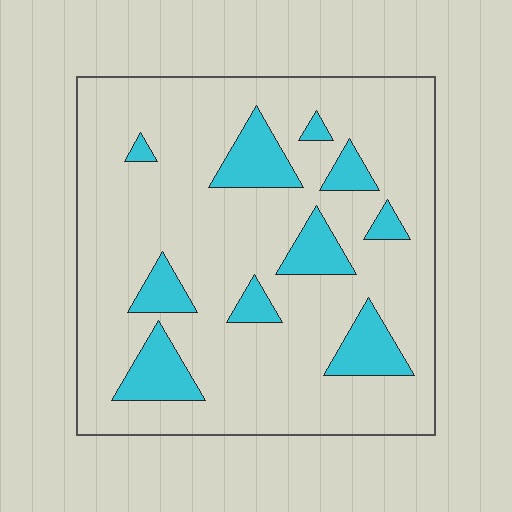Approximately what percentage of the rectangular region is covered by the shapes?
Approximately 15%.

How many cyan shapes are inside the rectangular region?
10.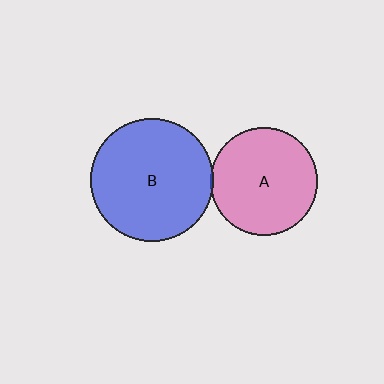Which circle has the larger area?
Circle B (blue).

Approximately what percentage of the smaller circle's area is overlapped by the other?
Approximately 5%.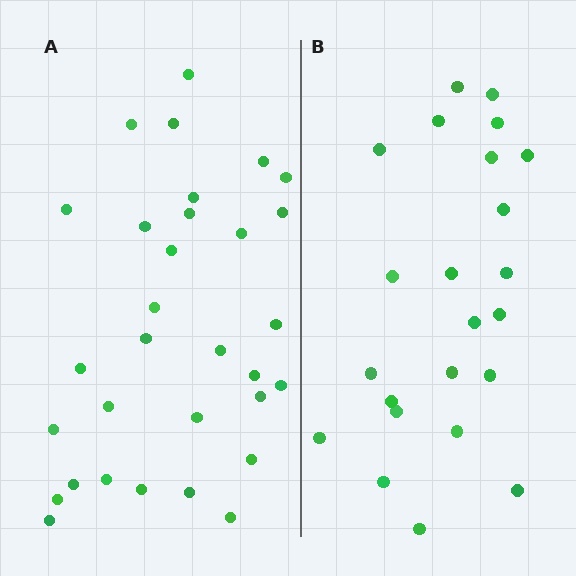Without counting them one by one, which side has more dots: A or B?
Region A (the left region) has more dots.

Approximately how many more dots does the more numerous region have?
Region A has roughly 8 or so more dots than region B.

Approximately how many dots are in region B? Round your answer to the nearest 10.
About 20 dots. (The exact count is 23, which rounds to 20.)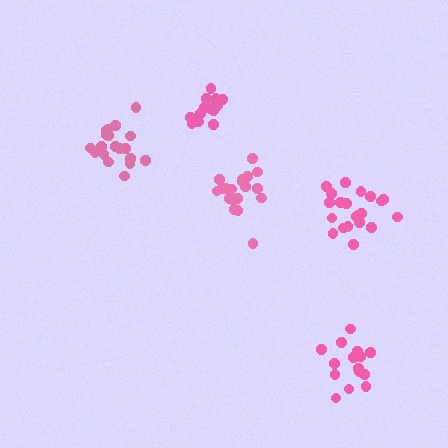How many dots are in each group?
Group 1: 19 dots, Group 2: 19 dots, Group 3: 18 dots, Group 4: 21 dots, Group 5: 15 dots (92 total).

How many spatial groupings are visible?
There are 5 spatial groupings.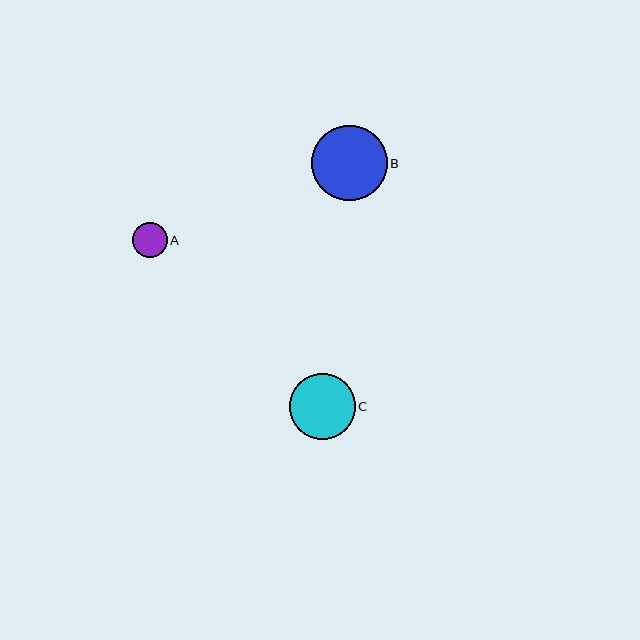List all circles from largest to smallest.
From largest to smallest: B, C, A.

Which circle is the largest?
Circle B is the largest with a size of approximately 76 pixels.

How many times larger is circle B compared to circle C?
Circle B is approximately 1.2 times the size of circle C.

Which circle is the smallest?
Circle A is the smallest with a size of approximately 35 pixels.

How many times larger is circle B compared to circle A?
Circle B is approximately 2.2 times the size of circle A.